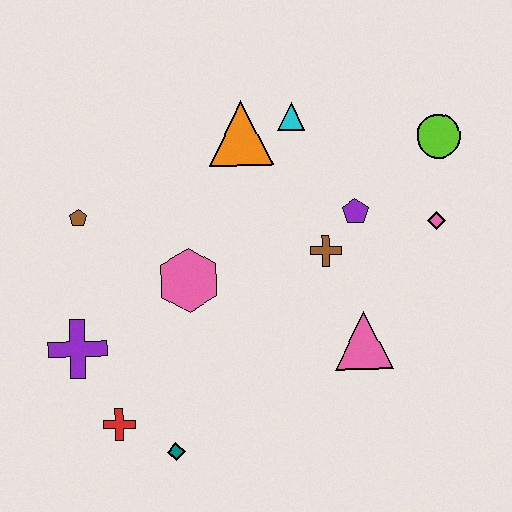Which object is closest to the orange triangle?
The cyan triangle is closest to the orange triangle.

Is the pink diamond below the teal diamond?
No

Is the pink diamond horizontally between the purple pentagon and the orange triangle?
No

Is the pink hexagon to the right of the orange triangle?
No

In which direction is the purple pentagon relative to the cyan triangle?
The purple pentagon is below the cyan triangle.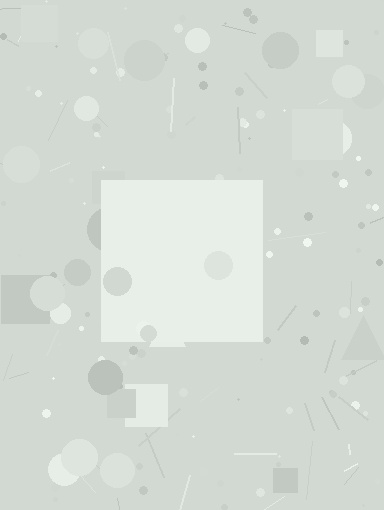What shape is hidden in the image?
A square is hidden in the image.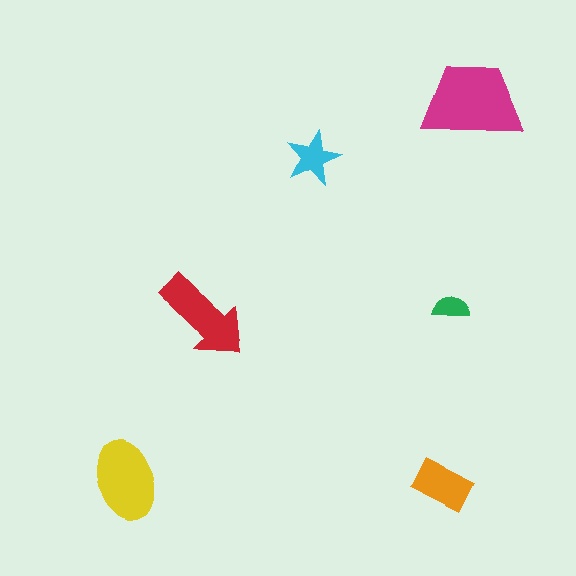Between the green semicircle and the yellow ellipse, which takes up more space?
The yellow ellipse.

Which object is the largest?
The magenta trapezoid.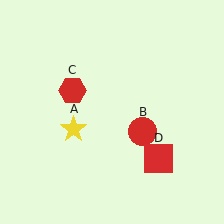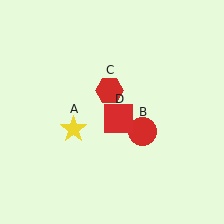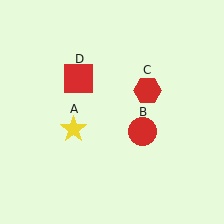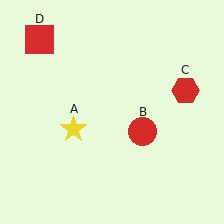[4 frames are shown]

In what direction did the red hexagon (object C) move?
The red hexagon (object C) moved right.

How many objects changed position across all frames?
2 objects changed position: red hexagon (object C), red square (object D).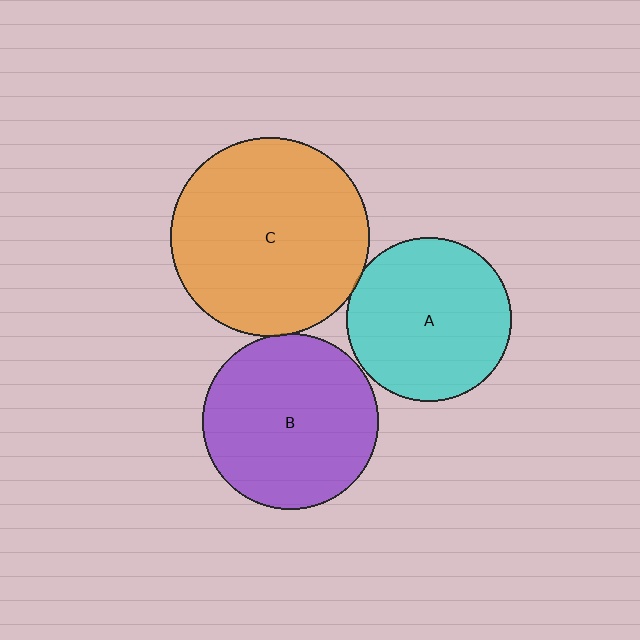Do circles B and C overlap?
Yes.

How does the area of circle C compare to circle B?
Approximately 1.3 times.